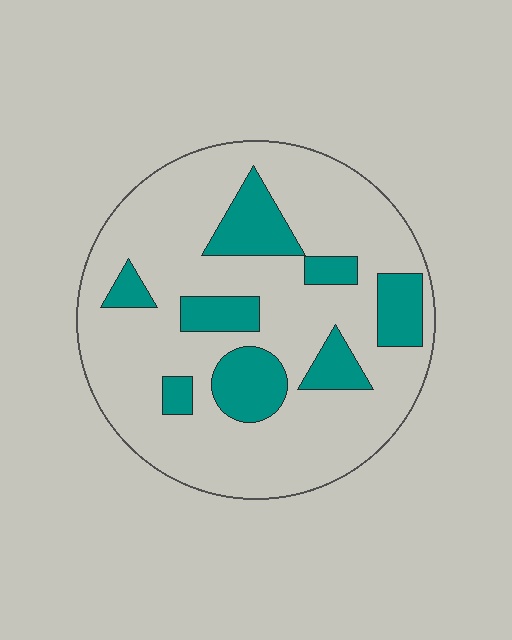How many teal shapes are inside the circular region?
8.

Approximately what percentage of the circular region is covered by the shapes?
Approximately 20%.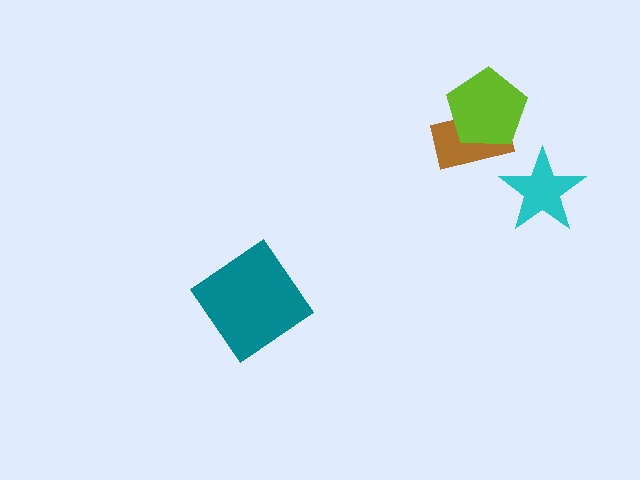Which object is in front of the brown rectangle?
The lime pentagon is in front of the brown rectangle.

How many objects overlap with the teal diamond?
0 objects overlap with the teal diamond.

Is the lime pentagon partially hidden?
No, no other shape covers it.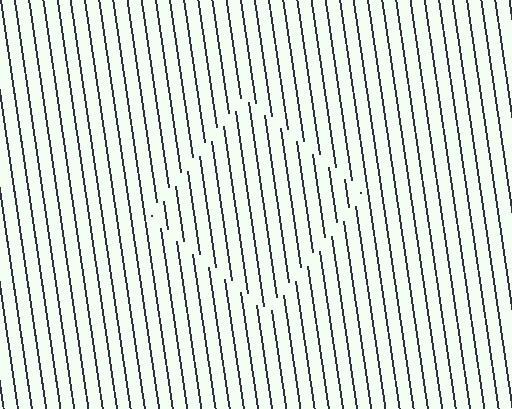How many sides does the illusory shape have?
4 sides — the line-ends trace a square.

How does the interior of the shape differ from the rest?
The interior of the shape contains the same grating, shifted by half a period — the contour is defined by the phase discontinuity where line-ends from the inner and outer gratings abut.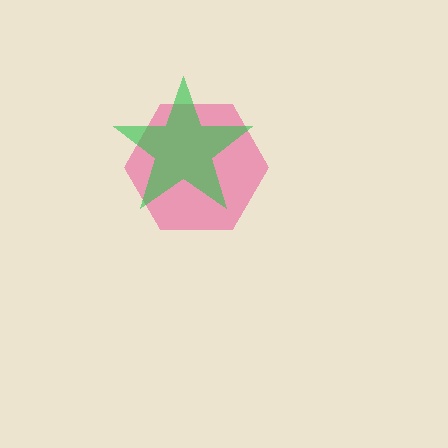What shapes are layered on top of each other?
The layered shapes are: a pink hexagon, a green star.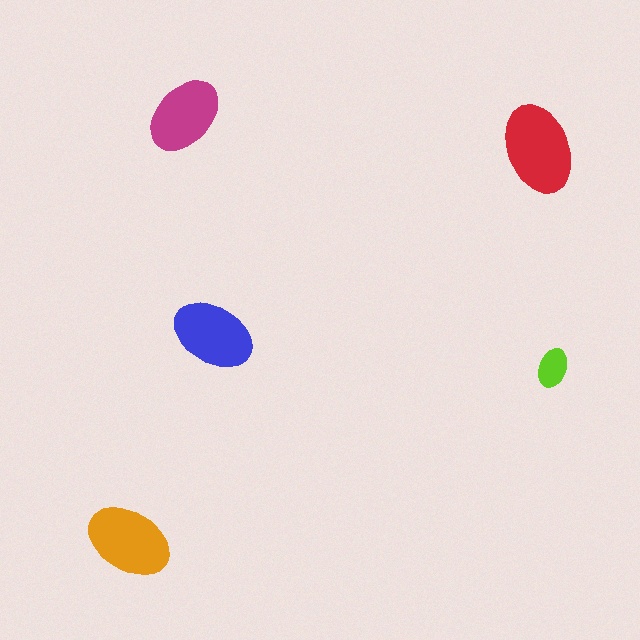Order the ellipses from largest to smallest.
the red one, the orange one, the blue one, the magenta one, the lime one.